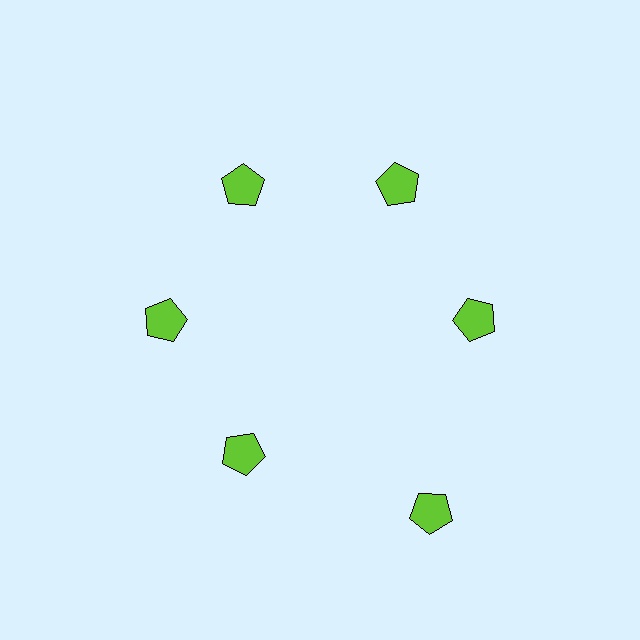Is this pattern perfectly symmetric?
No. The 6 lime pentagons are arranged in a ring, but one element near the 5 o'clock position is pushed outward from the center, breaking the 6-fold rotational symmetry.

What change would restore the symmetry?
The symmetry would be restored by moving it inward, back onto the ring so that all 6 pentagons sit at equal angles and equal distance from the center.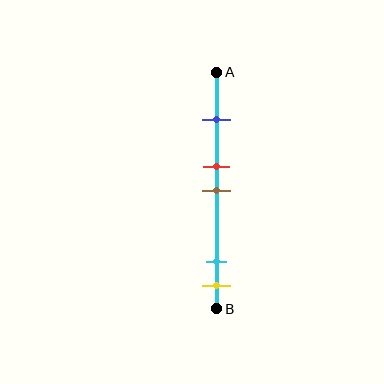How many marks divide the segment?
There are 5 marks dividing the segment.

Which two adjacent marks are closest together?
The red and brown marks are the closest adjacent pair.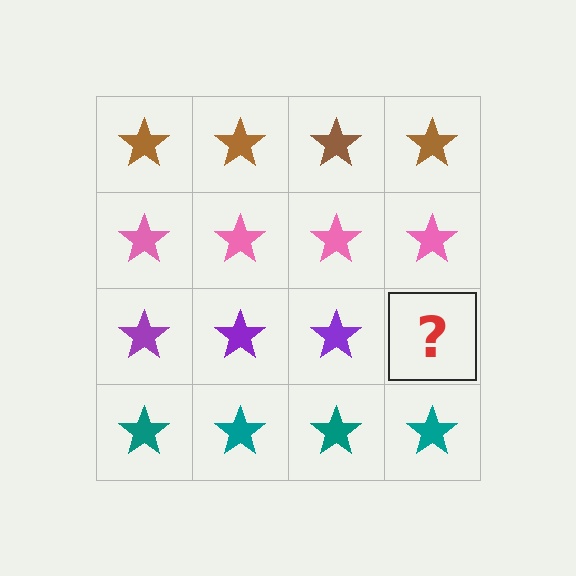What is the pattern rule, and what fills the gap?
The rule is that each row has a consistent color. The gap should be filled with a purple star.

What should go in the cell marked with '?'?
The missing cell should contain a purple star.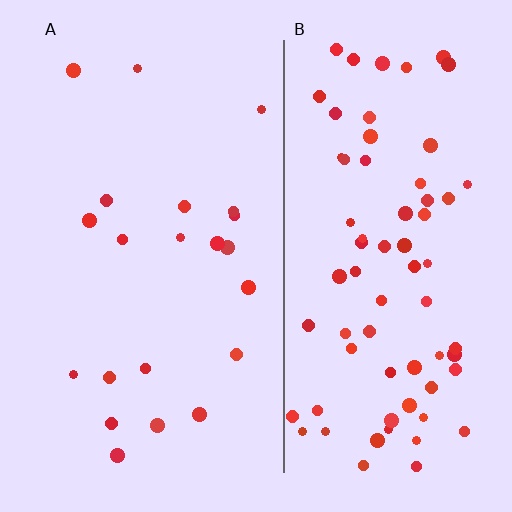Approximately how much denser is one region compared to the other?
Approximately 3.4× — region B over region A.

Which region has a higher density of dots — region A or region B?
B (the right).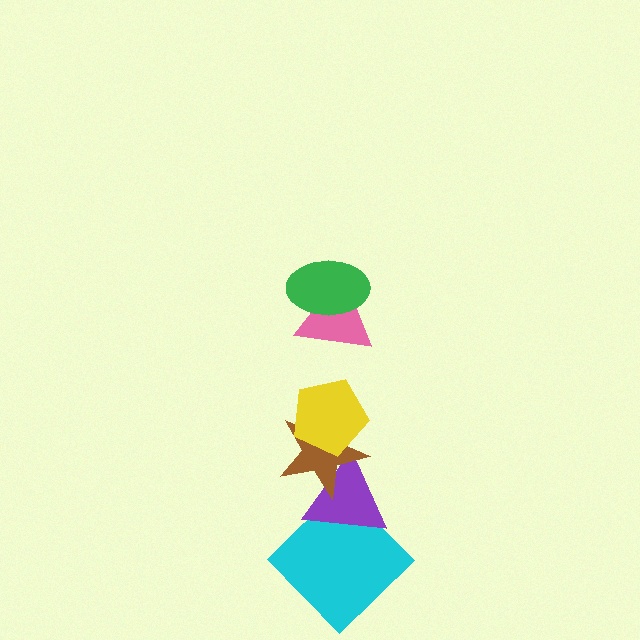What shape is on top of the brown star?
The yellow pentagon is on top of the brown star.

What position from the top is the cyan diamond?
The cyan diamond is 6th from the top.